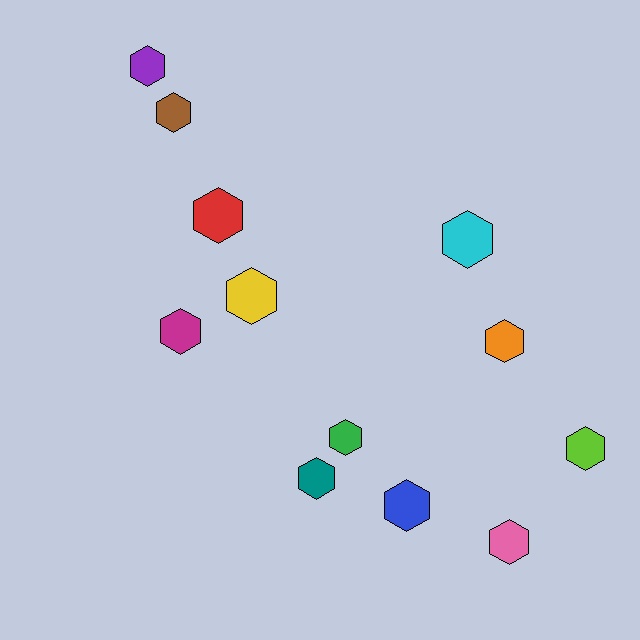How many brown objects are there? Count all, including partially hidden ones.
There is 1 brown object.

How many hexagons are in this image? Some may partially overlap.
There are 12 hexagons.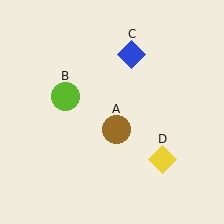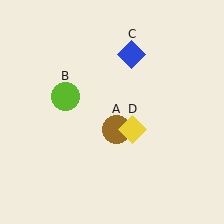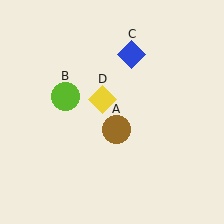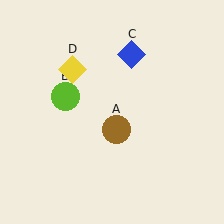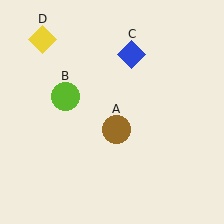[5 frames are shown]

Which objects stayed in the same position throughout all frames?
Brown circle (object A) and lime circle (object B) and blue diamond (object C) remained stationary.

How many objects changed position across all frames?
1 object changed position: yellow diamond (object D).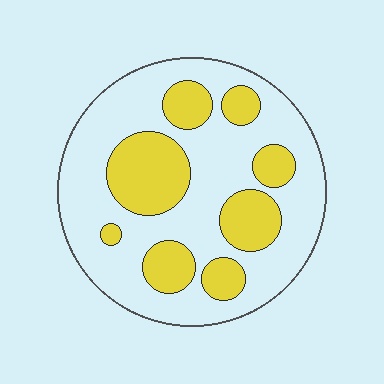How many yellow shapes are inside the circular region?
8.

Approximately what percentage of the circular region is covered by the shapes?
Approximately 30%.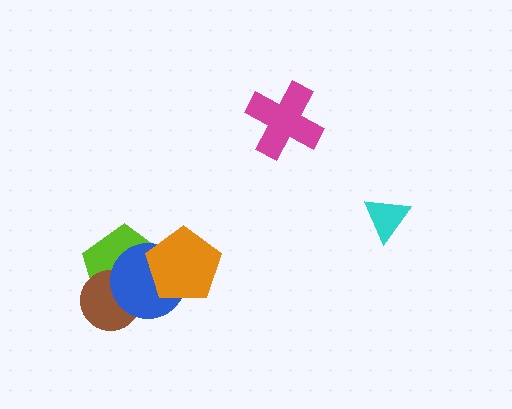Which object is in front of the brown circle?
The blue circle is in front of the brown circle.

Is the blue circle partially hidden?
Yes, it is partially covered by another shape.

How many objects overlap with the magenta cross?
0 objects overlap with the magenta cross.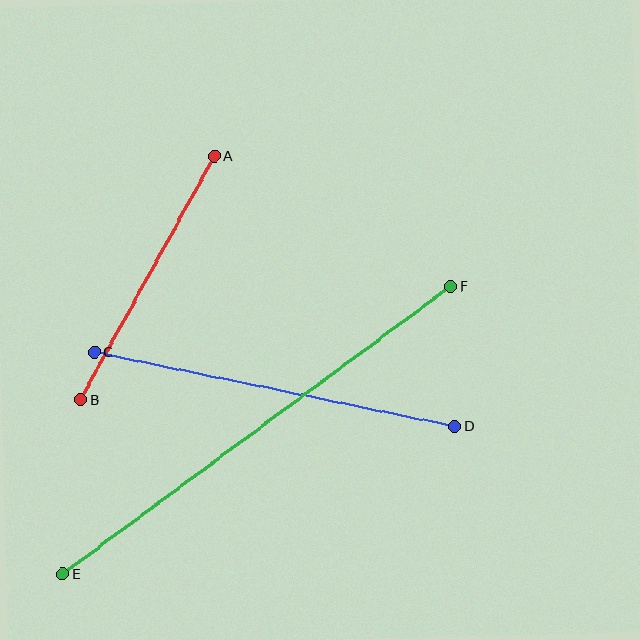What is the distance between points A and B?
The distance is approximately 278 pixels.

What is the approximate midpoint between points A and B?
The midpoint is at approximately (147, 278) pixels.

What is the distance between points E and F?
The distance is approximately 483 pixels.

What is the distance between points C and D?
The distance is approximately 368 pixels.